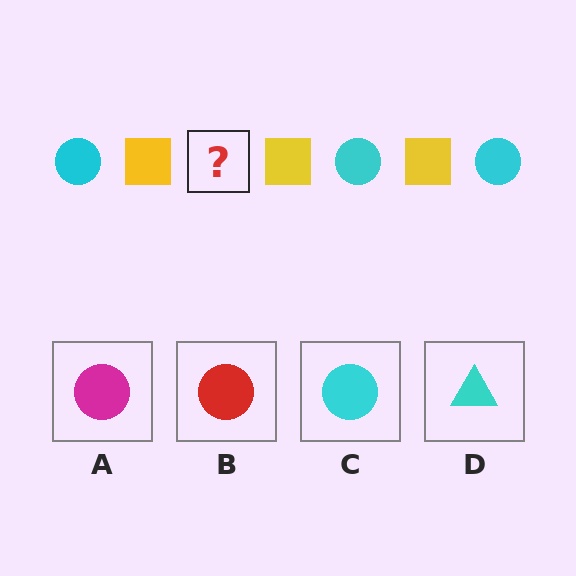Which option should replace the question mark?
Option C.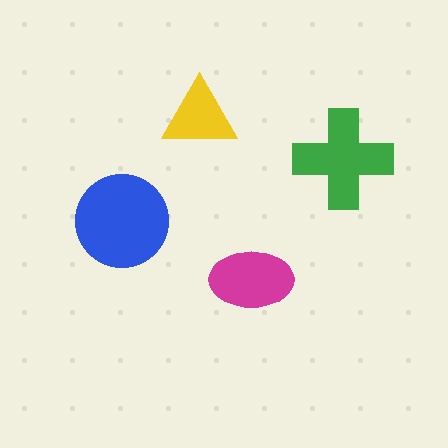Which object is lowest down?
The magenta ellipse is bottommost.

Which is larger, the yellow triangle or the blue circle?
The blue circle.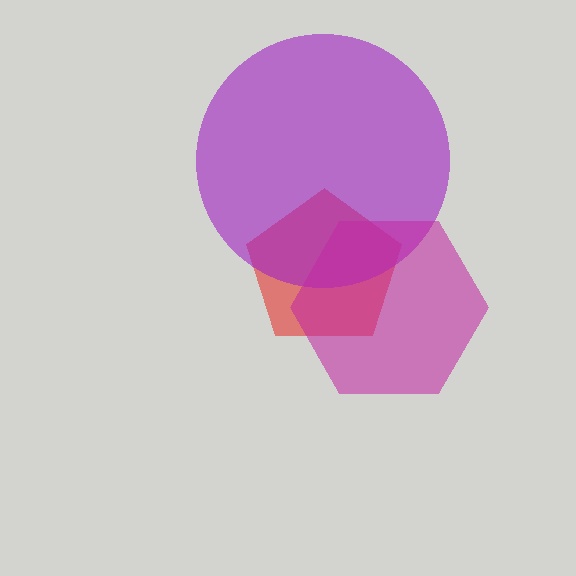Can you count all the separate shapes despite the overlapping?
Yes, there are 3 separate shapes.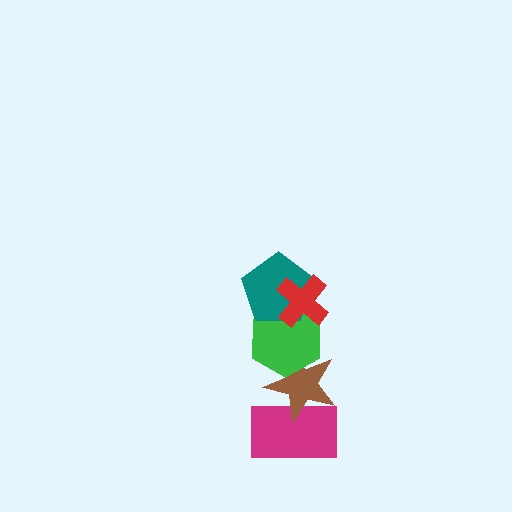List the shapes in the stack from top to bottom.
From top to bottom: the red cross, the teal pentagon, the green hexagon, the brown star, the magenta rectangle.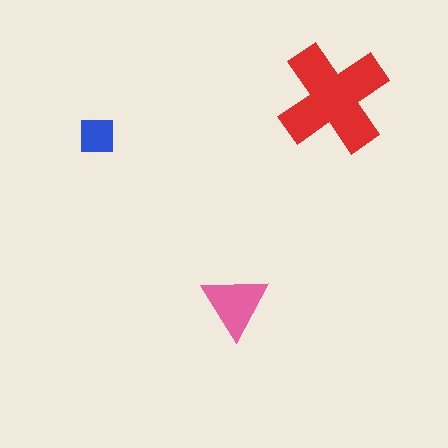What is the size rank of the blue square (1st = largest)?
3rd.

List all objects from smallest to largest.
The blue square, the pink triangle, the red cross.